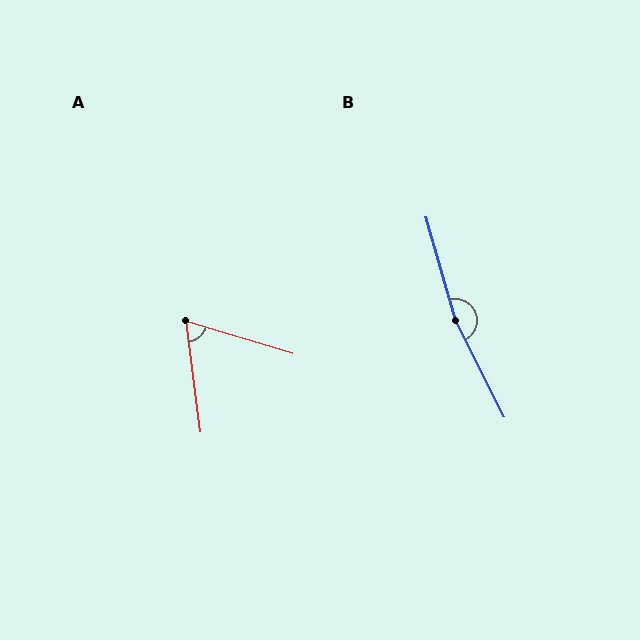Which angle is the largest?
B, at approximately 170 degrees.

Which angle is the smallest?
A, at approximately 66 degrees.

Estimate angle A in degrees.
Approximately 66 degrees.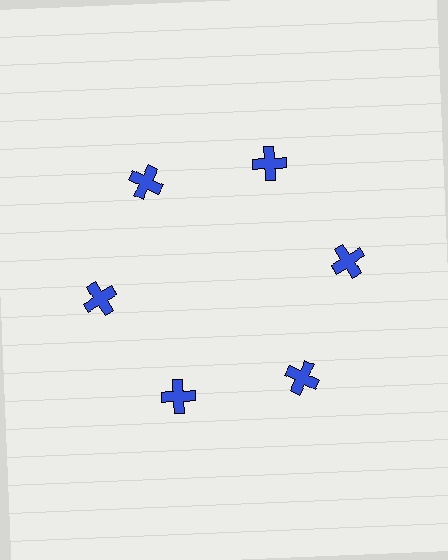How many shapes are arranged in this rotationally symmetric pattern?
There are 6 shapes, arranged in 6 groups of 1.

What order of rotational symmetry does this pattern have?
This pattern has 6-fold rotational symmetry.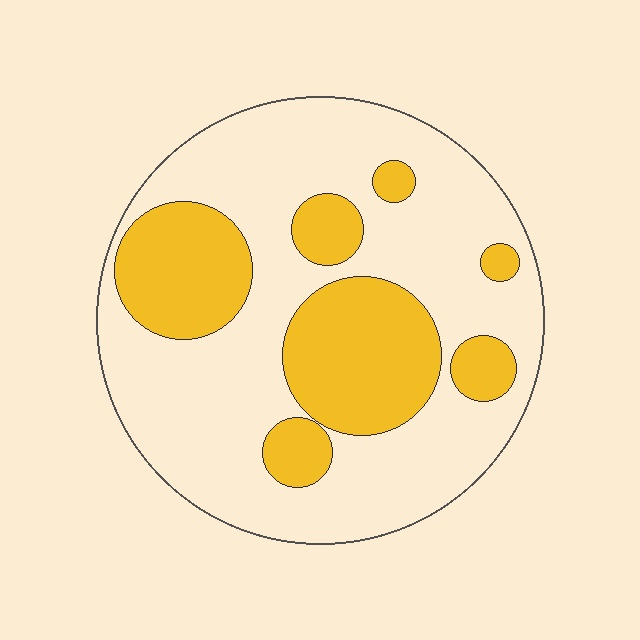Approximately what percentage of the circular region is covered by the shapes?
Approximately 30%.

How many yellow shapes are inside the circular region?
7.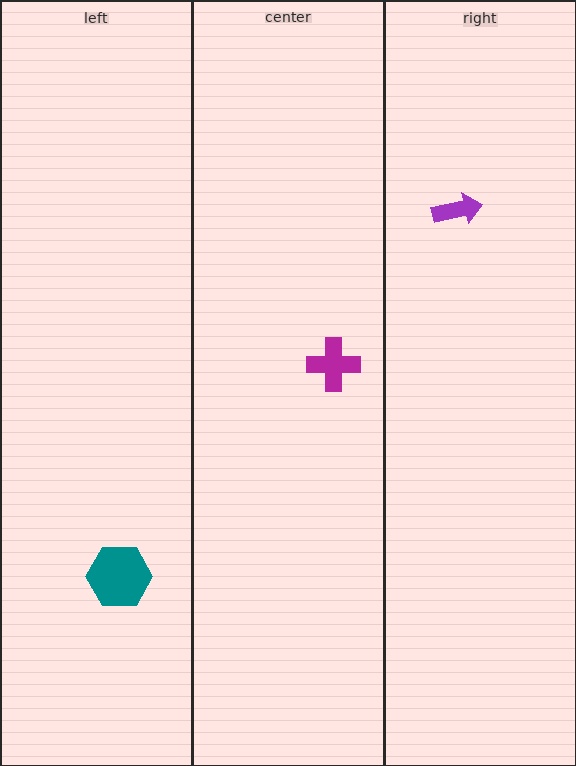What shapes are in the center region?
The magenta cross.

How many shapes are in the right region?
1.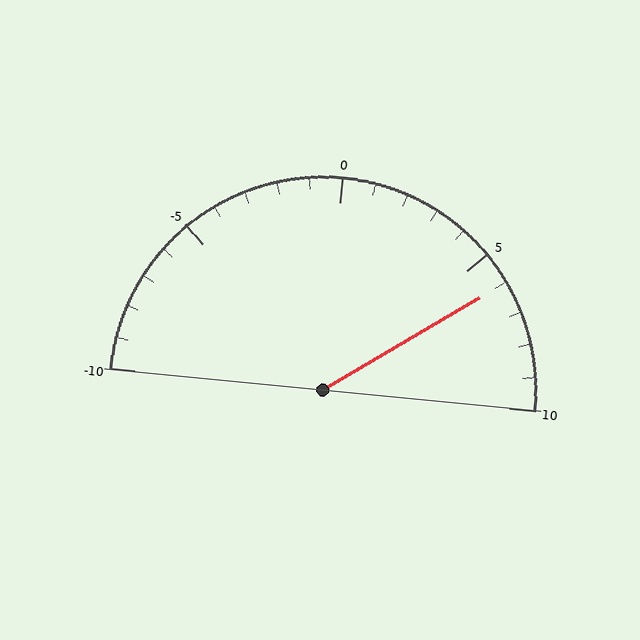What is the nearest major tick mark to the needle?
The nearest major tick mark is 5.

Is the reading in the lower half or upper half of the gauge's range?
The reading is in the upper half of the range (-10 to 10).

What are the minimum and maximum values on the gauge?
The gauge ranges from -10 to 10.